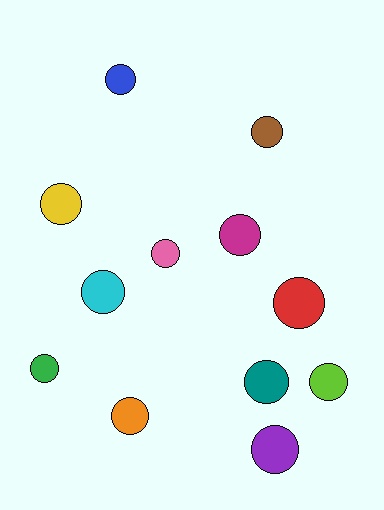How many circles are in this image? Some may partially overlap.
There are 12 circles.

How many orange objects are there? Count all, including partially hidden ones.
There is 1 orange object.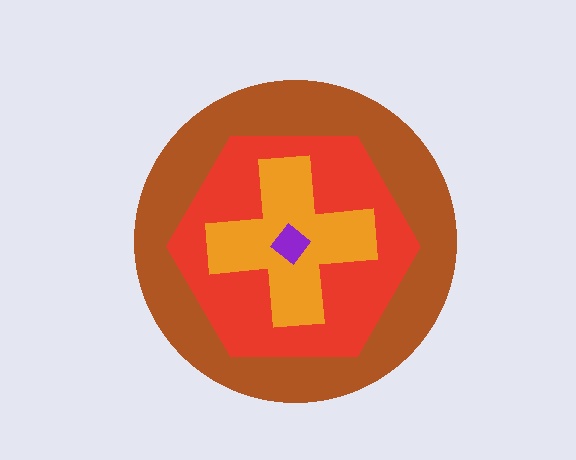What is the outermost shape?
The brown circle.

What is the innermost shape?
The purple diamond.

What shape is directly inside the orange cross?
The purple diamond.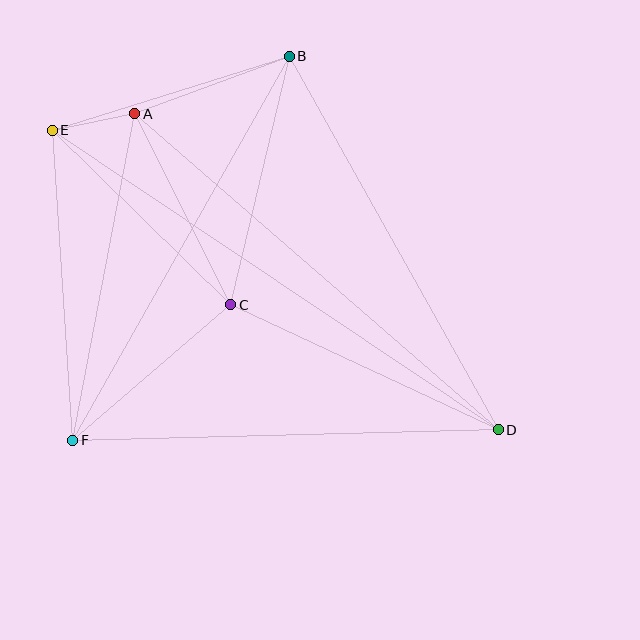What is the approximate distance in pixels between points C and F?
The distance between C and F is approximately 208 pixels.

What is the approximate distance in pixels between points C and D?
The distance between C and D is approximately 295 pixels.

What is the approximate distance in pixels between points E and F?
The distance between E and F is approximately 311 pixels.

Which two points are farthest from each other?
Points D and E are farthest from each other.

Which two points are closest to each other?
Points A and E are closest to each other.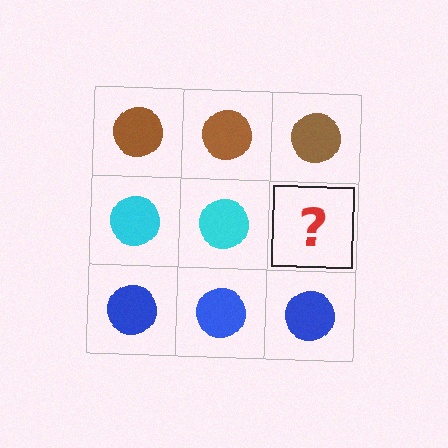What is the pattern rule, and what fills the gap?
The rule is that each row has a consistent color. The gap should be filled with a cyan circle.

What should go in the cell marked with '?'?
The missing cell should contain a cyan circle.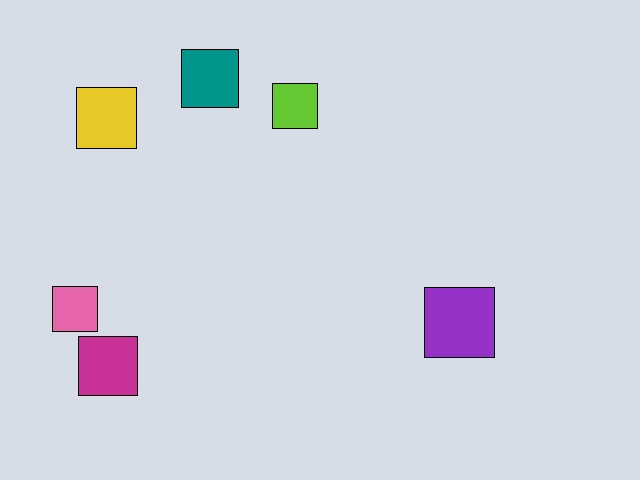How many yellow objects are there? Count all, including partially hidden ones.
There is 1 yellow object.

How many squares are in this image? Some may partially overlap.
There are 6 squares.